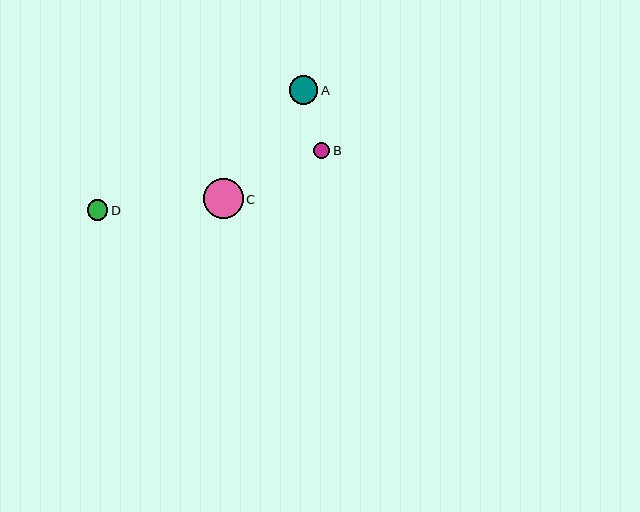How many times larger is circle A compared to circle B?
Circle A is approximately 1.8 times the size of circle B.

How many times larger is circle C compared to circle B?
Circle C is approximately 2.5 times the size of circle B.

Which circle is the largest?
Circle C is the largest with a size of approximately 40 pixels.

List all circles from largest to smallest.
From largest to smallest: C, A, D, B.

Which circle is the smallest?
Circle B is the smallest with a size of approximately 16 pixels.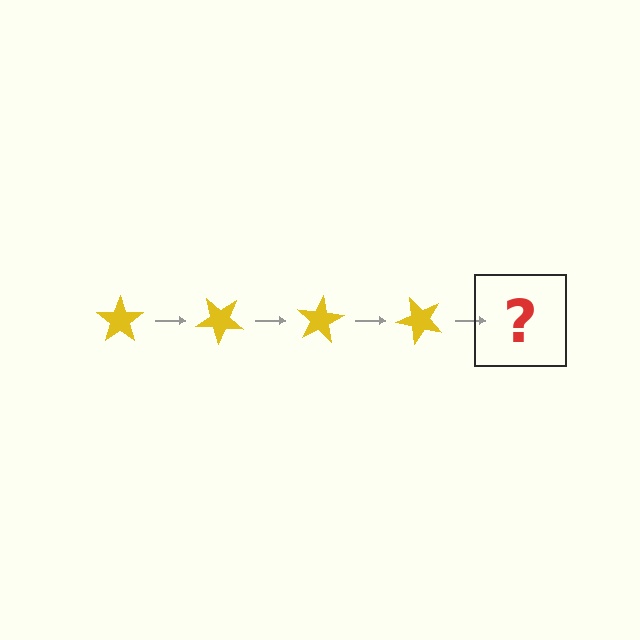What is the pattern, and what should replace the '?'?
The pattern is that the star rotates 40 degrees each step. The '?' should be a yellow star rotated 160 degrees.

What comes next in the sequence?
The next element should be a yellow star rotated 160 degrees.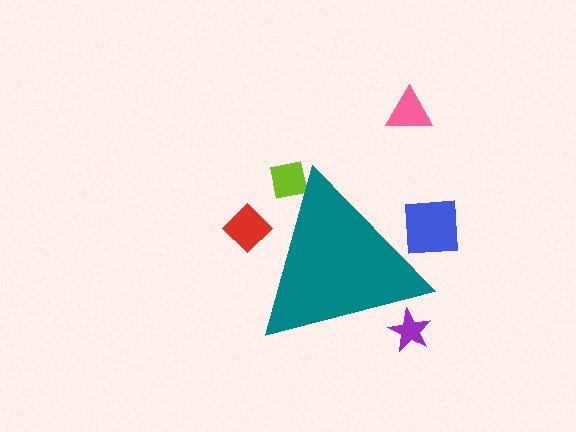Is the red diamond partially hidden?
Yes, the red diamond is partially hidden behind the teal triangle.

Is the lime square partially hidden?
Yes, the lime square is partially hidden behind the teal triangle.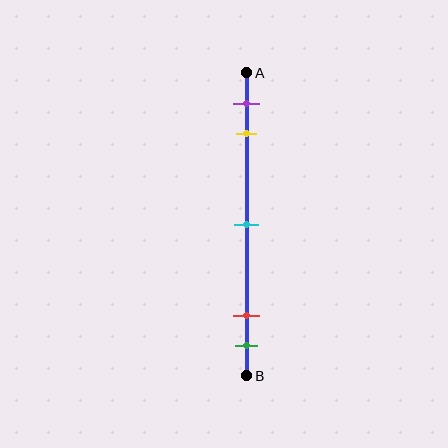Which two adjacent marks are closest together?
The red and green marks are the closest adjacent pair.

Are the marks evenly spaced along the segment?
No, the marks are not evenly spaced.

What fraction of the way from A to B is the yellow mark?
The yellow mark is approximately 20% (0.2) of the way from A to B.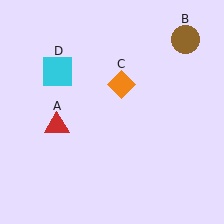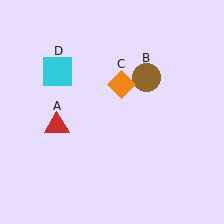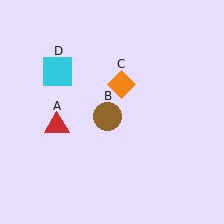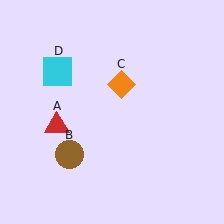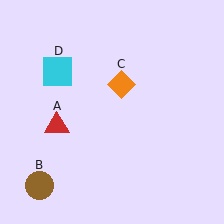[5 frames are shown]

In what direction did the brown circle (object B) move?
The brown circle (object B) moved down and to the left.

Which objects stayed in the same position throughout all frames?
Red triangle (object A) and orange diamond (object C) and cyan square (object D) remained stationary.